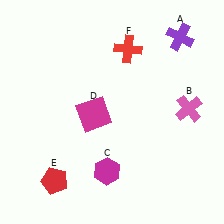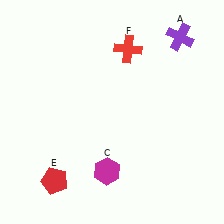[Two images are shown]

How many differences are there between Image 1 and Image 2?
There are 2 differences between the two images.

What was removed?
The magenta square (D), the pink cross (B) were removed in Image 2.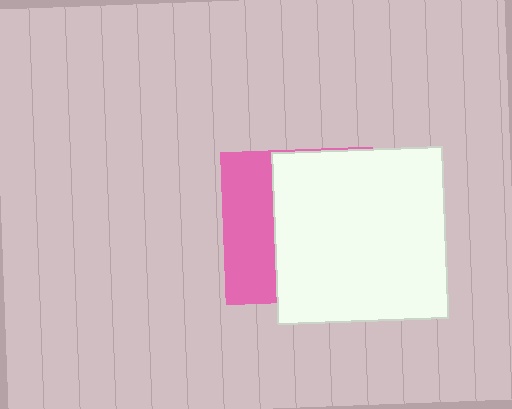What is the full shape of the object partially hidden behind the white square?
The partially hidden object is a pink square.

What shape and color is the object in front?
The object in front is a white square.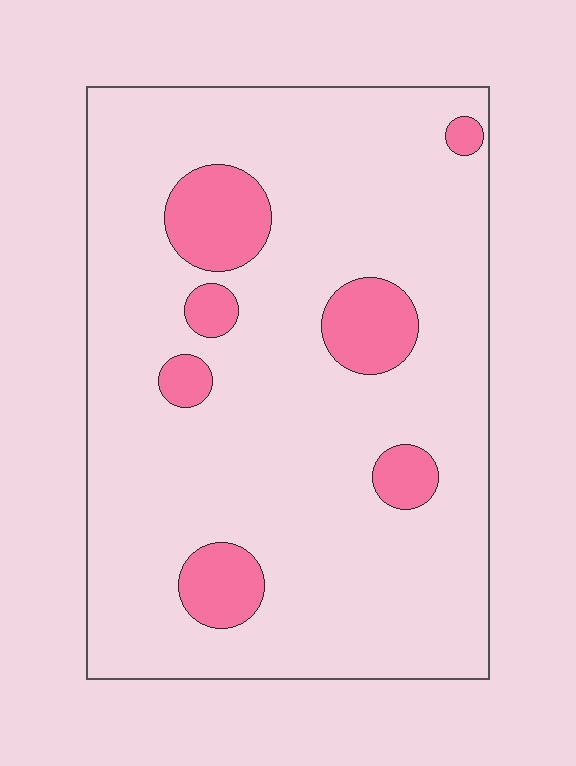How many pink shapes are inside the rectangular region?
7.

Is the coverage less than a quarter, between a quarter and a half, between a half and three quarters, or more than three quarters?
Less than a quarter.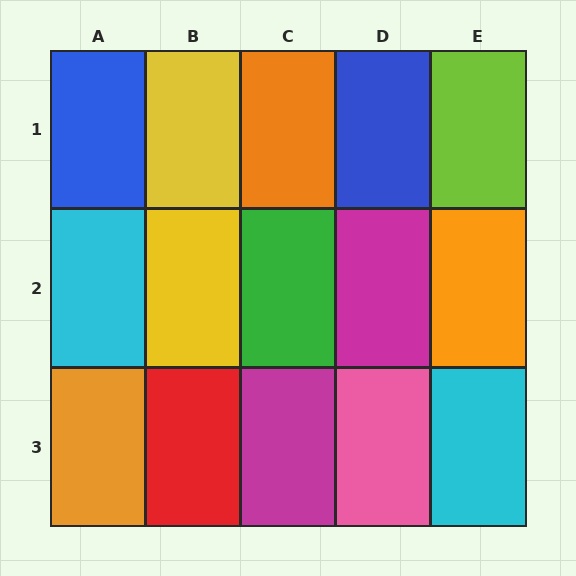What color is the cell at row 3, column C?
Magenta.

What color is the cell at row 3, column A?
Orange.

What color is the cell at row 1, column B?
Yellow.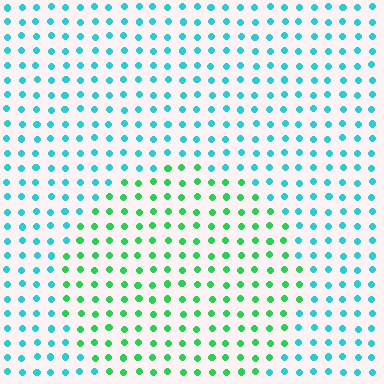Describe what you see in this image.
The image is filled with small cyan elements in a uniform arrangement. A circle-shaped region is visible where the elements are tinted to a slightly different hue, forming a subtle color boundary.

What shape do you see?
I see a circle.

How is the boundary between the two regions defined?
The boundary is defined purely by a slight shift in hue (about 47 degrees). Spacing, size, and orientation are identical on both sides.